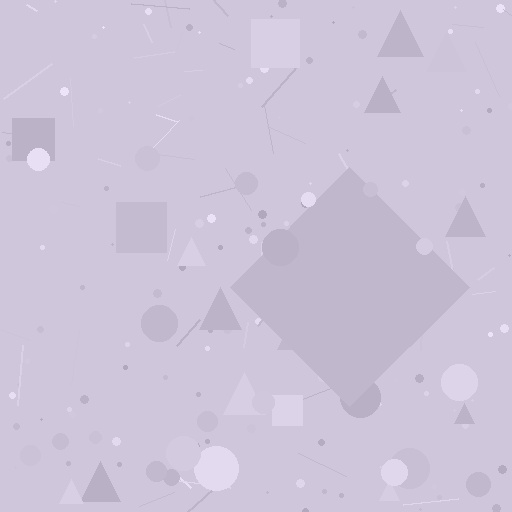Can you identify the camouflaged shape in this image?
The camouflaged shape is a diamond.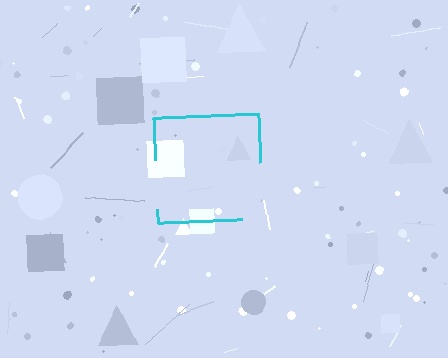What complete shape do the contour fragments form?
The contour fragments form a square.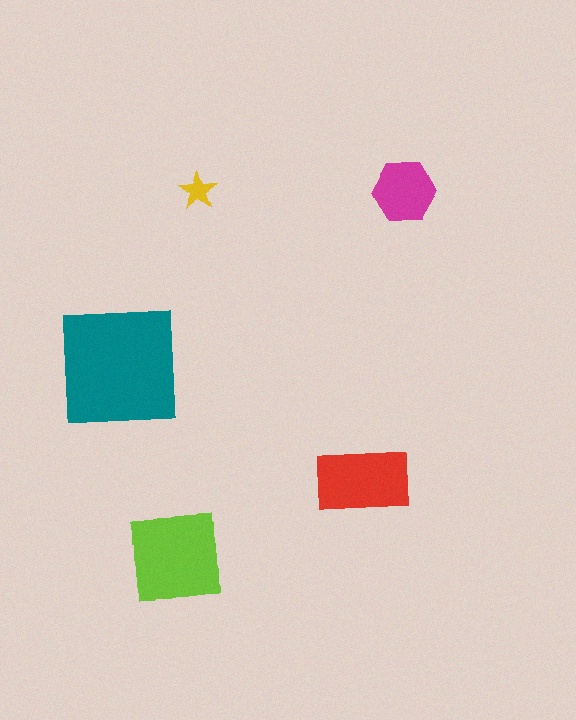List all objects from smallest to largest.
The yellow star, the magenta hexagon, the red rectangle, the lime square, the teal square.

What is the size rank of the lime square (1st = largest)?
2nd.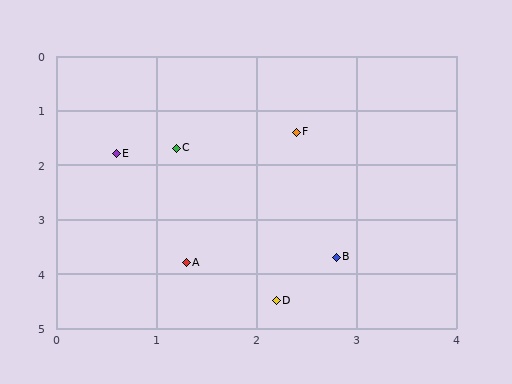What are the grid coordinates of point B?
Point B is at approximately (2.8, 3.7).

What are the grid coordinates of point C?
Point C is at approximately (1.2, 1.7).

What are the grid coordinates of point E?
Point E is at approximately (0.6, 1.8).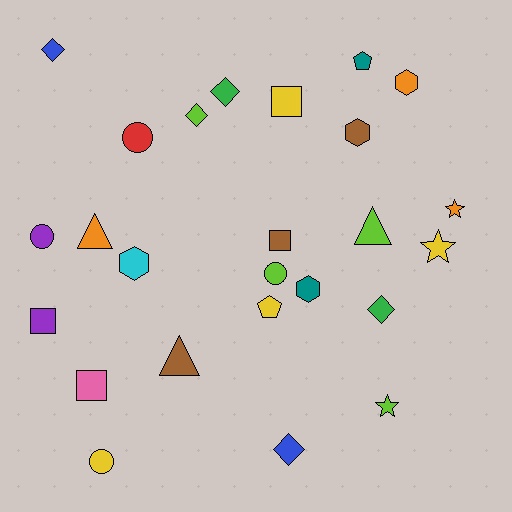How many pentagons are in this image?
There are 2 pentagons.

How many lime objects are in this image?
There are 4 lime objects.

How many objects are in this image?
There are 25 objects.